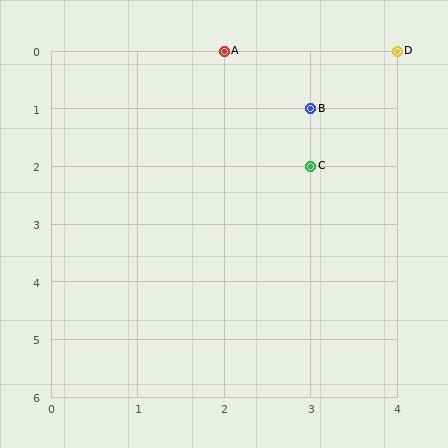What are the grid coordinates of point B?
Point B is at grid coordinates (3, 1).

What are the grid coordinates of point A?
Point A is at grid coordinates (2, 0).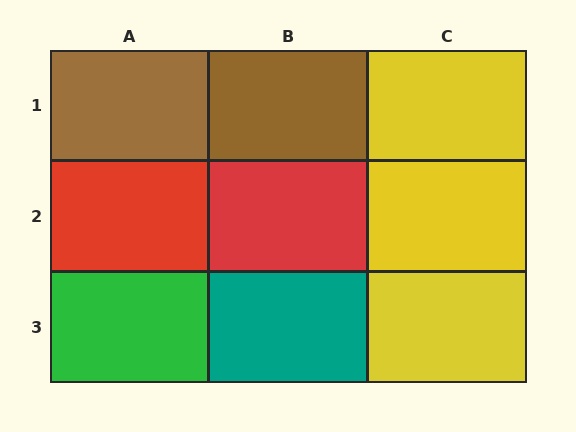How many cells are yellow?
3 cells are yellow.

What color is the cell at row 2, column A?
Red.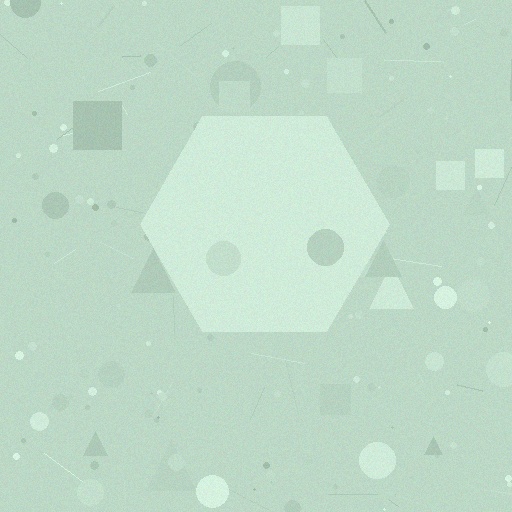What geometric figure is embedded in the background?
A hexagon is embedded in the background.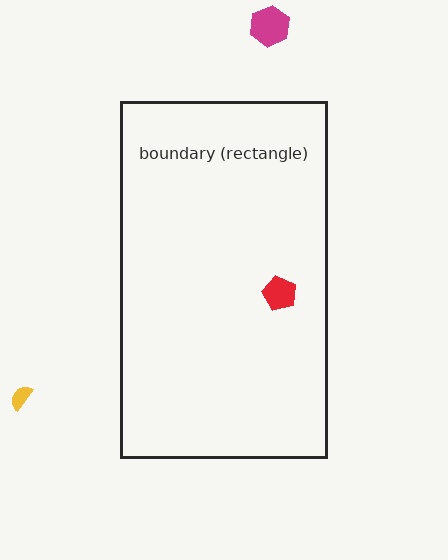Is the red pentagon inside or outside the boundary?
Inside.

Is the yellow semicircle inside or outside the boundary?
Outside.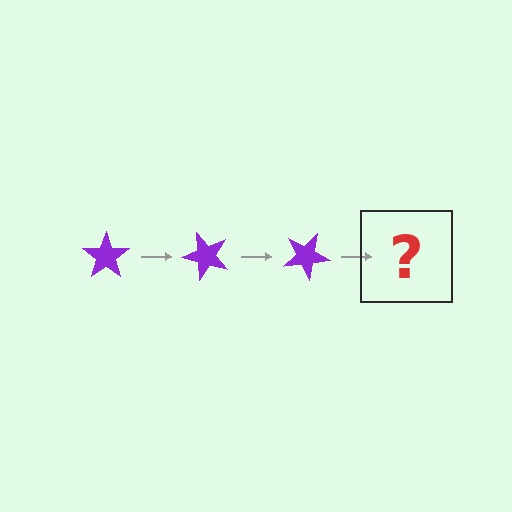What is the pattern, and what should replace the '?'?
The pattern is that the star rotates 50 degrees each step. The '?' should be a purple star rotated 150 degrees.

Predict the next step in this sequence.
The next step is a purple star rotated 150 degrees.